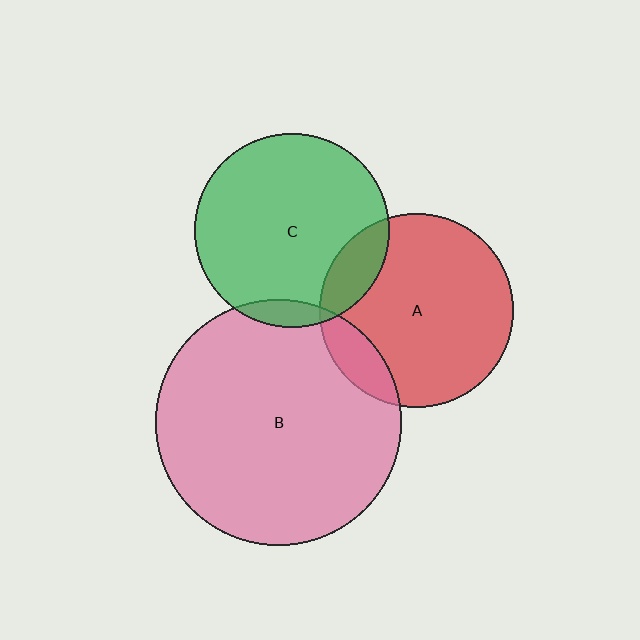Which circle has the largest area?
Circle B (pink).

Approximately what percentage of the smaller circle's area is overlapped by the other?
Approximately 15%.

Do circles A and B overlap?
Yes.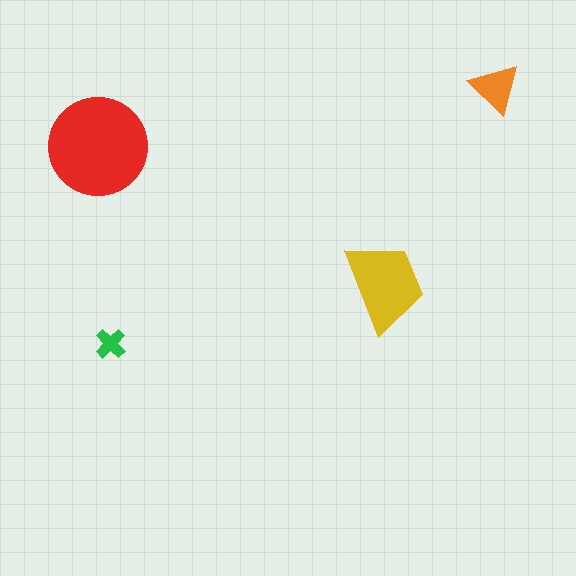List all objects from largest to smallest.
The red circle, the yellow trapezoid, the orange triangle, the green cross.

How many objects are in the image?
There are 4 objects in the image.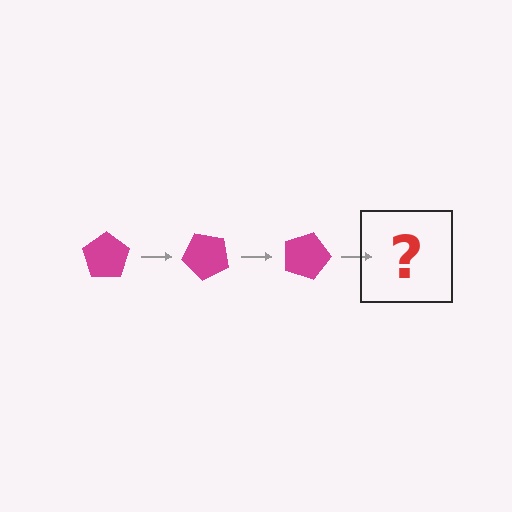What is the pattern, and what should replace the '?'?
The pattern is that the pentagon rotates 45 degrees each step. The '?' should be a magenta pentagon rotated 135 degrees.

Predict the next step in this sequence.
The next step is a magenta pentagon rotated 135 degrees.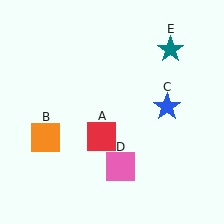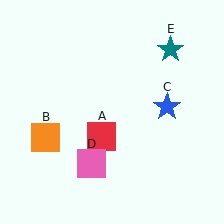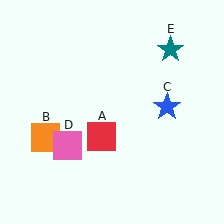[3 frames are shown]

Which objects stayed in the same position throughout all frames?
Red square (object A) and orange square (object B) and blue star (object C) and teal star (object E) remained stationary.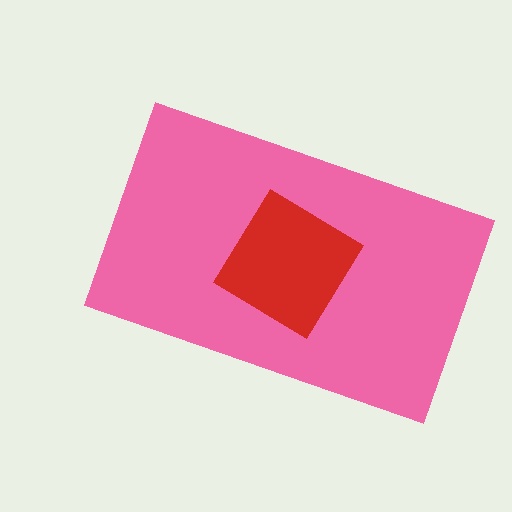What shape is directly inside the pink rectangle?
The red diamond.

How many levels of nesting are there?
2.